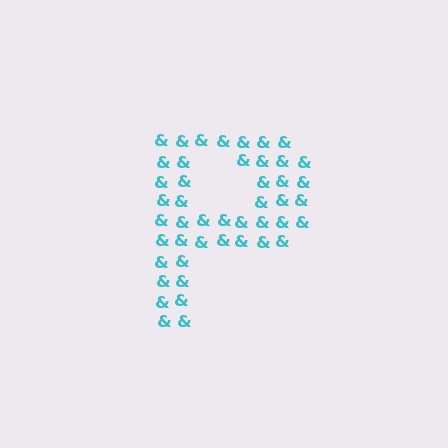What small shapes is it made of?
It is made of small ampersands.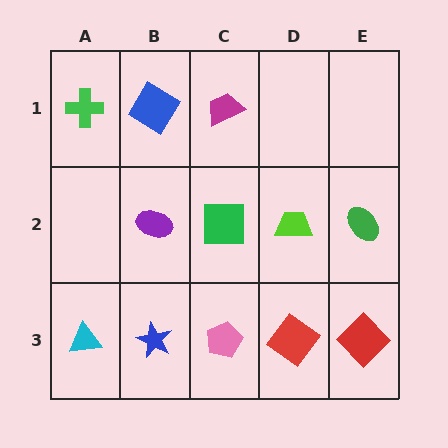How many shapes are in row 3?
5 shapes.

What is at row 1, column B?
A blue diamond.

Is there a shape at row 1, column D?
No, that cell is empty.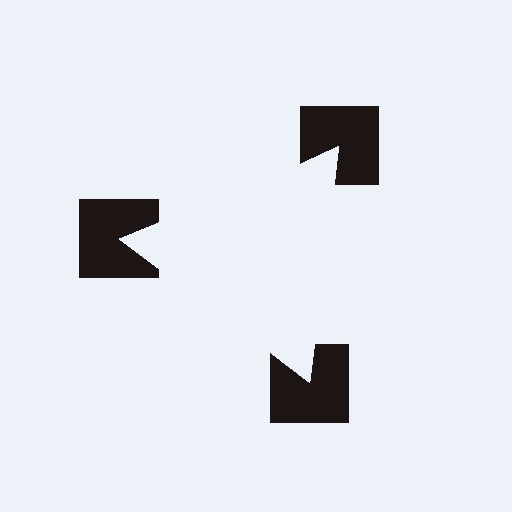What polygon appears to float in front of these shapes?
An illusory triangle — its edges are inferred from the aligned wedge cuts in the notched squares, not physically drawn.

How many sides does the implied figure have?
3 sides.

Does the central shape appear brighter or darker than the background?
It typically appears slightly brighter than the background, even though no actual brightness change is drawn.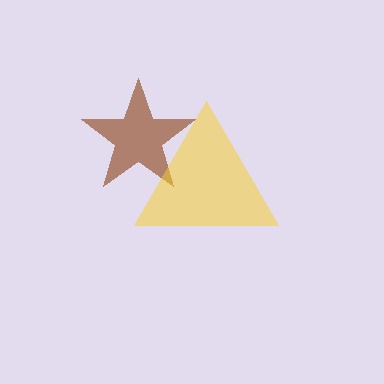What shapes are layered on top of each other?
The layered shapes are: a brown star, a yellow triangle.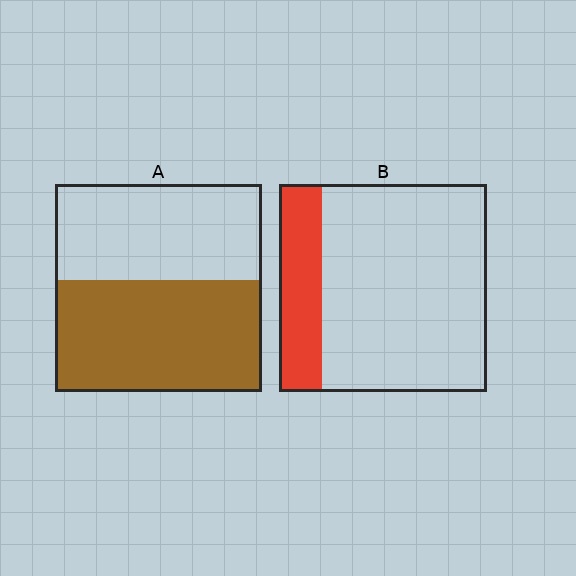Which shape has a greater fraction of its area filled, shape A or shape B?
Shape A.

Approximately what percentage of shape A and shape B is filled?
A is approximately 55% and B is approximately 20%.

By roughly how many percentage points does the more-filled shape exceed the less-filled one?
By roughly 35 percentage points (A over B).